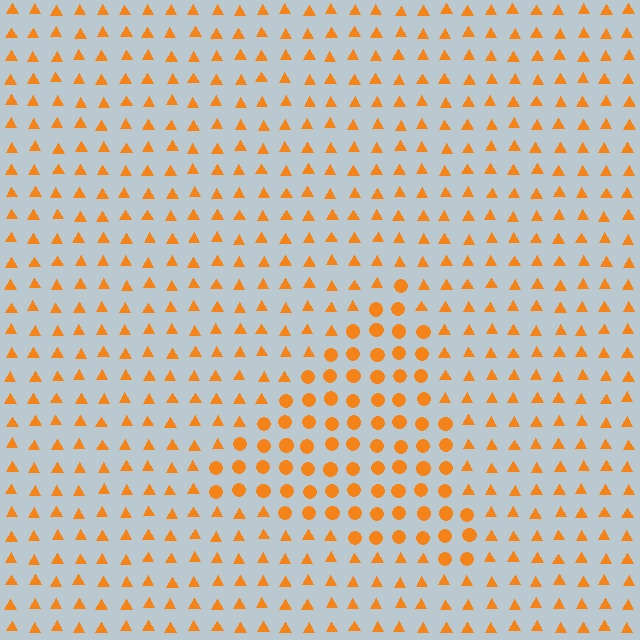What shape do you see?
I see a triangle.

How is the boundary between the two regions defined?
The boundary is defined by a change in element shape: circles inside vs. triangles outside. All elements share the same color and spacing.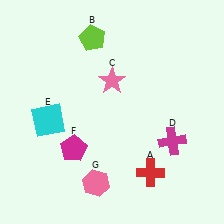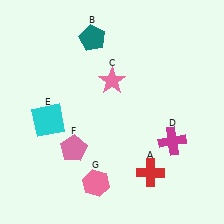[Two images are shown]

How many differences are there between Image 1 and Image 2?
There are 2 differences between the two images.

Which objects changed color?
B changed from lime to teal. F changed from magenta to pink.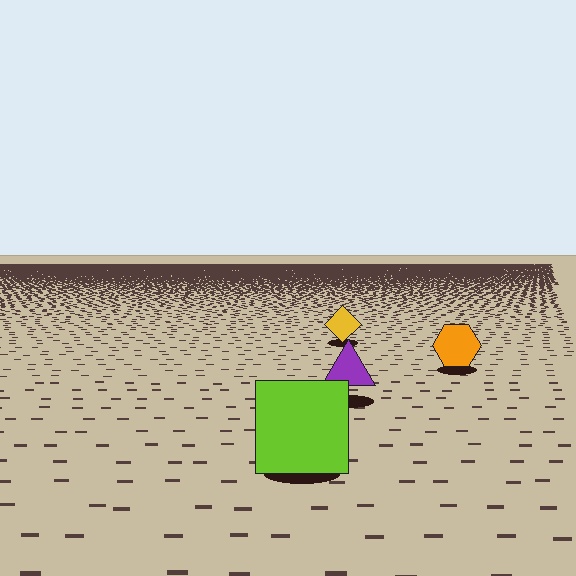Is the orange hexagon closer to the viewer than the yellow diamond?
Yes. The orange hexagon is closer — you can tell from the texture gradient: the ground texture is coarser near it.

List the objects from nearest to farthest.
From nearest to farthest: the lime square, the purple triangle, the orange hexagon, the yellow diamond.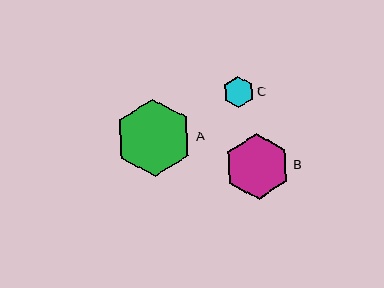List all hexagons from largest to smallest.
From largest to smallest: A, B, C.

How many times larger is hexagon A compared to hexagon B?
Hexagon A is approximately 1.2 times the size of hexagon B.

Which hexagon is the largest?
Hexagon A is the largest with a size of approximately 78 pixels.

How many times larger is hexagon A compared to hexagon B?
Hexagon A is approximately 1.2 times the size of hexagon B.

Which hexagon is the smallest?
Hexagon C is the smallest with a size of approximately 31 pixels.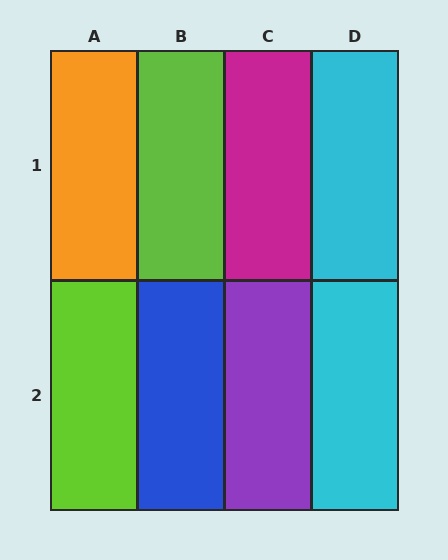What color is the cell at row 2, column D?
Cyan.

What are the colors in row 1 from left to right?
Orange, lime, magenta, cyan.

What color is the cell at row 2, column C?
Purple.